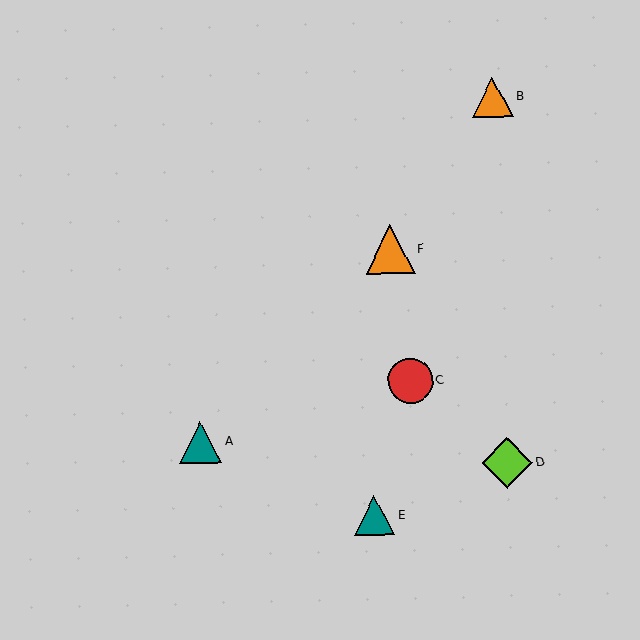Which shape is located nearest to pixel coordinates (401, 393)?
The red circle (labeled C) at (410, 381) is nearest to that location.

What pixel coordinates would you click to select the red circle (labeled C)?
Click at (410, 381) to select the red circle C.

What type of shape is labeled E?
Shape E is a teal triangle.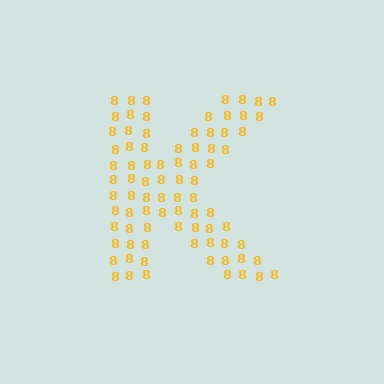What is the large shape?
The large shape is the letter K.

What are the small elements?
The small elements are digit 8's.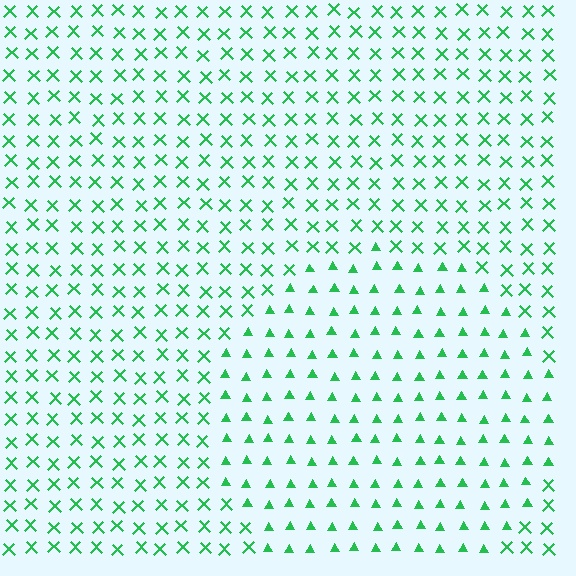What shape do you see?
I see a circle.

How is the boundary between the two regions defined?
The boundary is defined by a change in element shape: triangles inside vs. X marks outside. All elements share the same color and spacing.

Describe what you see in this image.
The image is filled with small green elements arranged in a uniform grid. A circle-shaped region contains triangles, while the surrounding area contains X marks. The boundary is defined purely by the change in element shape.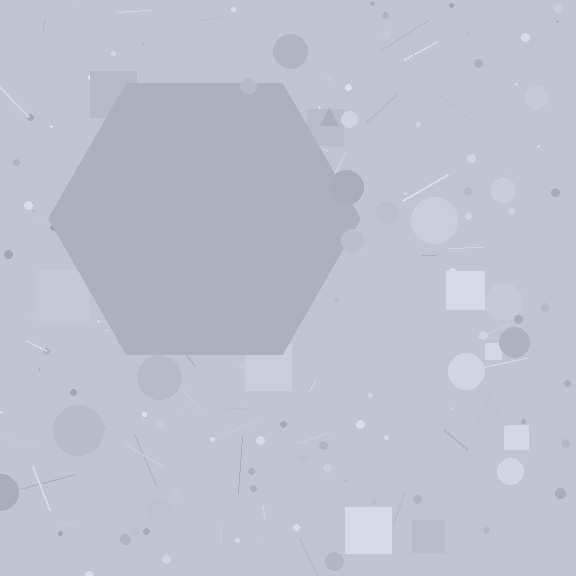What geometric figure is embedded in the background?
A hexagon is embedded in the background.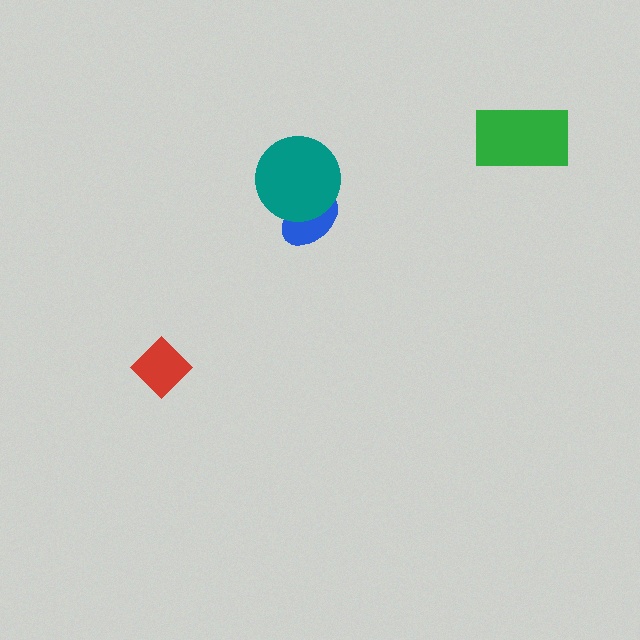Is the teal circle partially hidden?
No, no other shape covers it.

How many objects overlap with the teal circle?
1 object overlaps with the teal circle.